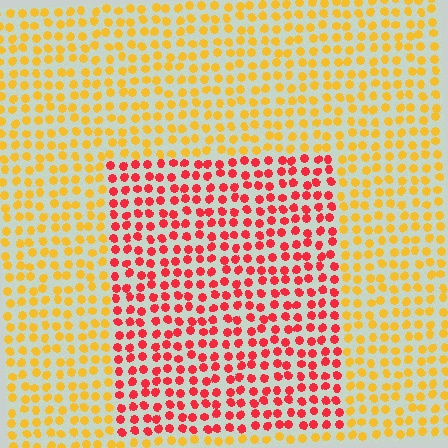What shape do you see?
I see a rectangle.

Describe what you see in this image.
The image is filled with small yellow elements in a uniform arrangement. A rectangle-shaped region is visible where the elements are tinted to a slightly different hue, forming a subtle color boundary.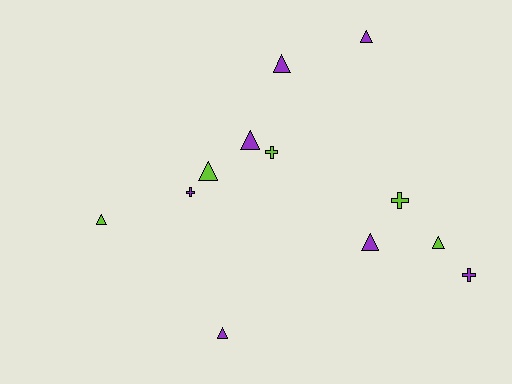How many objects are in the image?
There are 12 objects.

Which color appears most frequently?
Purple, with 7 objects.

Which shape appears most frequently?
Triangle, with 8 objects.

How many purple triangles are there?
There are 5 purple triangles.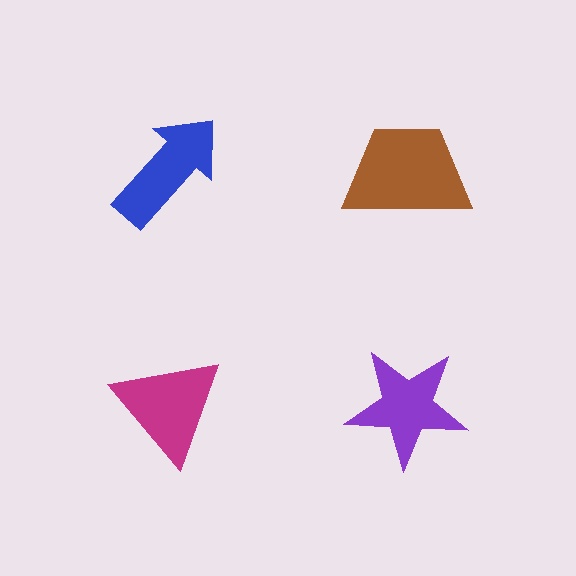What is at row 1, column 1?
A blue arrow.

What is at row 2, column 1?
A magenta triangle.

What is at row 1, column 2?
A brown trapezoid.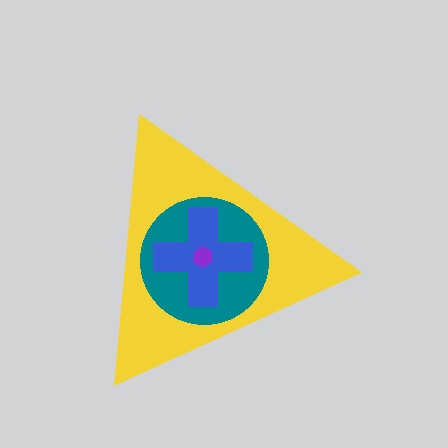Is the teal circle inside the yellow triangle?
Yes.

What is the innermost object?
The purple hexagon.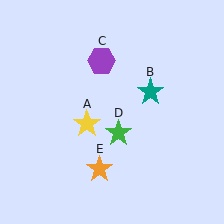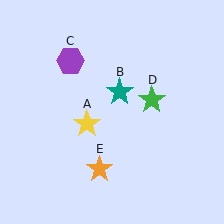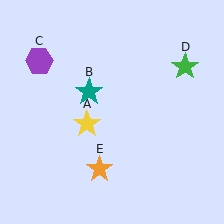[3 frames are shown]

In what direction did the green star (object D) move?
The green star (object D) moved up and to the right.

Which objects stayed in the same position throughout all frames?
Yellow star (object A) and orange star (object E) remained stationary.